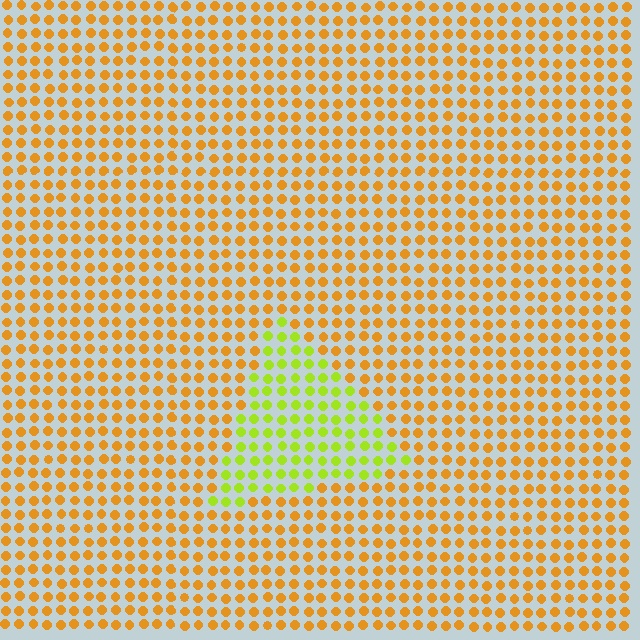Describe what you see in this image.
The image is filled with small orange elements in a uniform arrangement. A triangle-shaped region is visible where the elements are tinted to a slightly different hue, forming a subtle color boundary.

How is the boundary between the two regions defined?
The boundary is defined purely by a slight shift in hue (about 46 degrees). Spacing, size, and orientation are identical on both sides.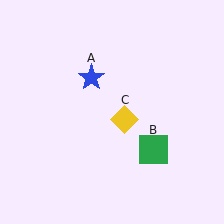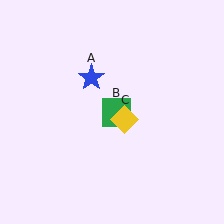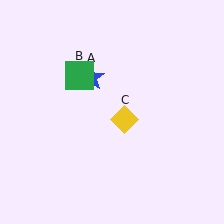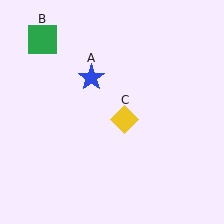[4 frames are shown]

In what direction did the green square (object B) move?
The green square (object B) moved up and to the left.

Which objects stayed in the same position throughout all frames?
Blue star (object A) and yellow diamond (object C) remained stationary.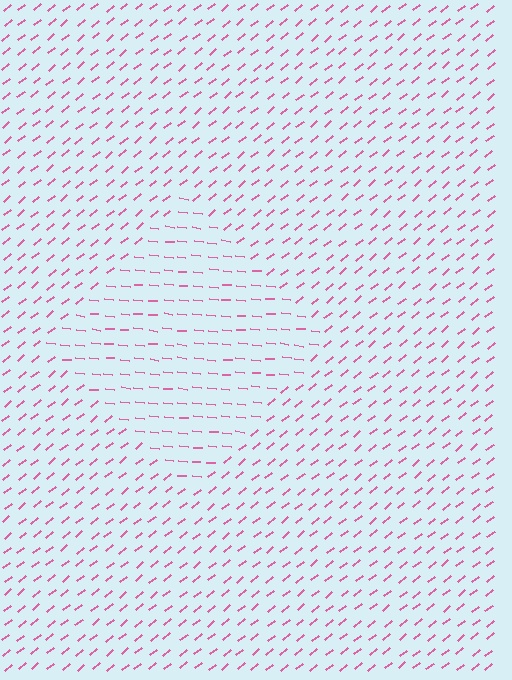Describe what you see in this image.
The image is filled with small pink line segments. A diamond region in the image has lines oriented differently from the surrounding lines, creating a visible texture boundary.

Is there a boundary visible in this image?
Yes, there is a texture boundary formed by a change in line orientation.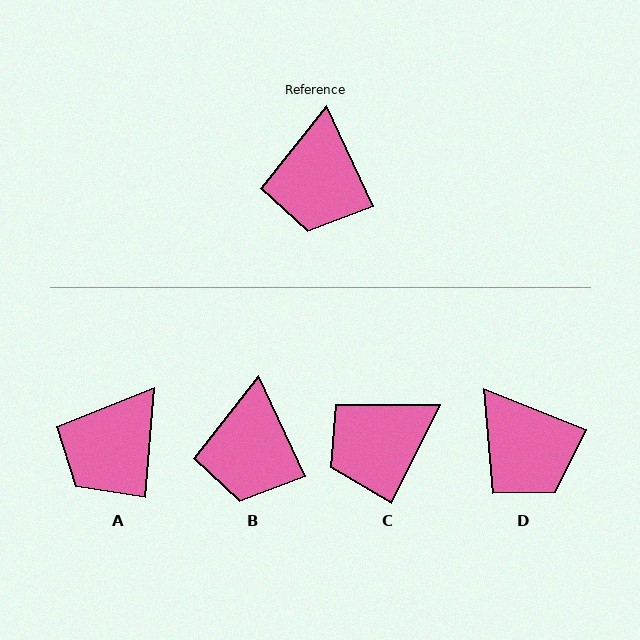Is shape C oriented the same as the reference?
No, it is off by about 51 degrees.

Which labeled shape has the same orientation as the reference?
B.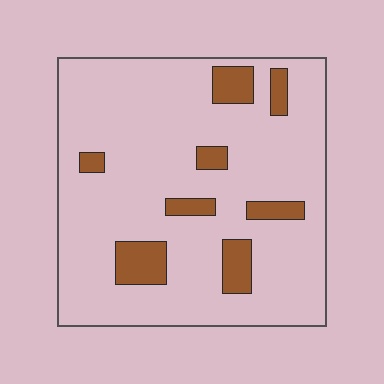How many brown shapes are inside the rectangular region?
8.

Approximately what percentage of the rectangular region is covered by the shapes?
Approximately 15%.